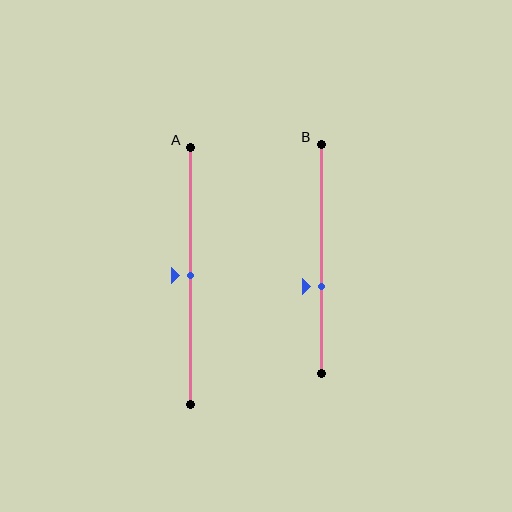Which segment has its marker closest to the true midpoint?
Segment A has its marker closest to the true midpoint.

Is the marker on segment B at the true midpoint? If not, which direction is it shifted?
No, the marker on segment B is shifted downward by about 12% of the segment length.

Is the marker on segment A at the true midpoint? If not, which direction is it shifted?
Yes, the marker on segment A is at the true midpoint.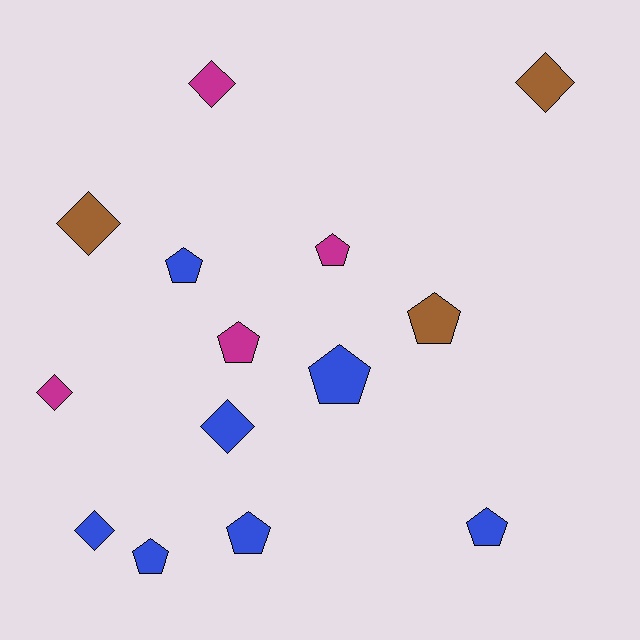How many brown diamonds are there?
There are 2 brown diamonds.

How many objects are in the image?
There are 14 objects.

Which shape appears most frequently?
Pentagon, with 8 objects.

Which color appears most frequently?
Blue, with 7 objects.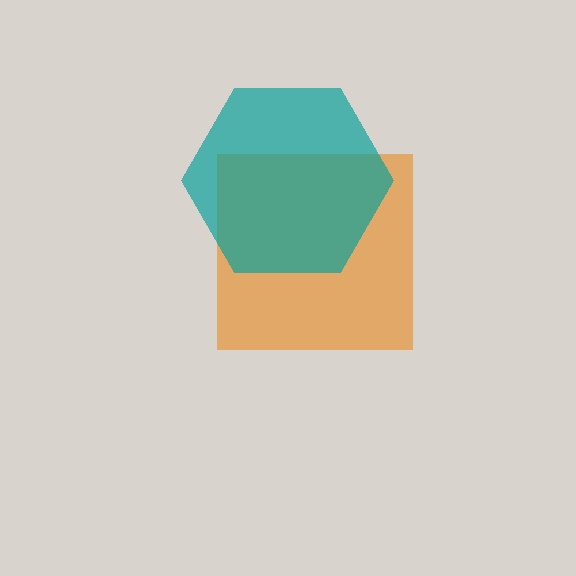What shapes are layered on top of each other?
The layered shapes are: an orange square, a teal hexagon.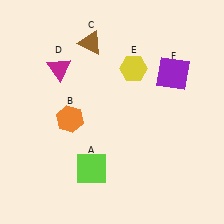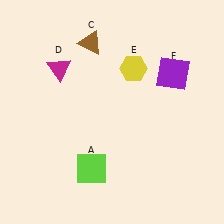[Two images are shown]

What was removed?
The orange hexagon (B) was removed in Image 2.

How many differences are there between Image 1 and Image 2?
There is 1 difference between the two images.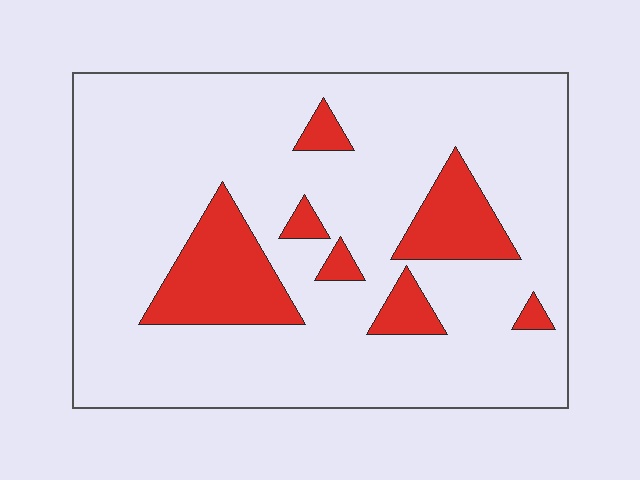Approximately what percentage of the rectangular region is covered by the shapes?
Approximately 15%.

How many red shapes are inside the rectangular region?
7.